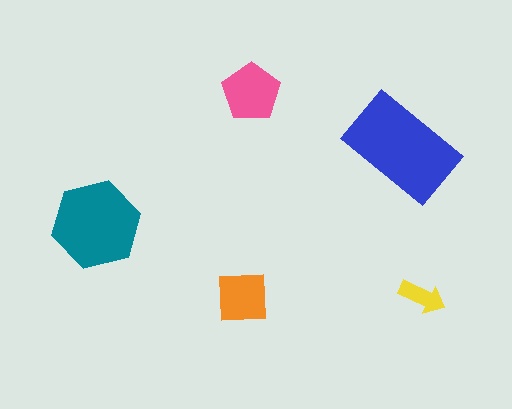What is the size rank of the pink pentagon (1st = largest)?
3rd.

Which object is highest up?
The pink pentagon is topmost.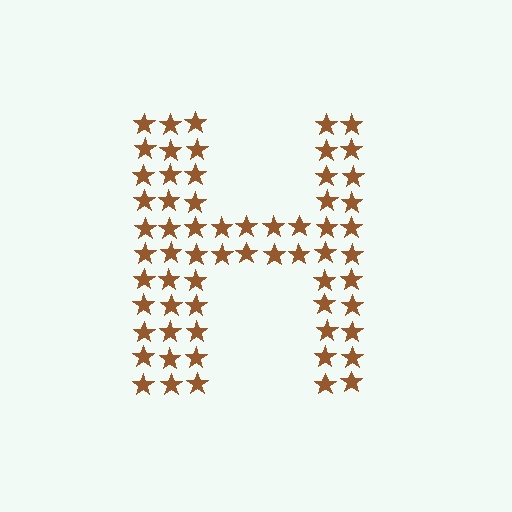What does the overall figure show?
The overall figure shows the letter H.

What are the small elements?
The small elements are stars.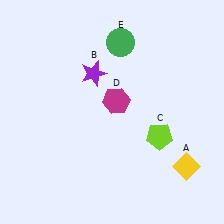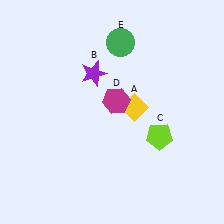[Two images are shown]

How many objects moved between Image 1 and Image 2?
1 object moved between the two images.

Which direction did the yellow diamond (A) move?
The yellow diamond (A) moved up.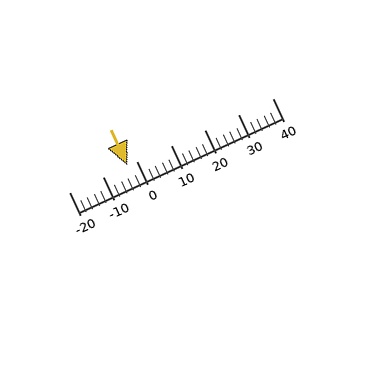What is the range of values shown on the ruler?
The ruler shows values from -20 to 40.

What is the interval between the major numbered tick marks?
The major tick marks are spaced 10 units apart.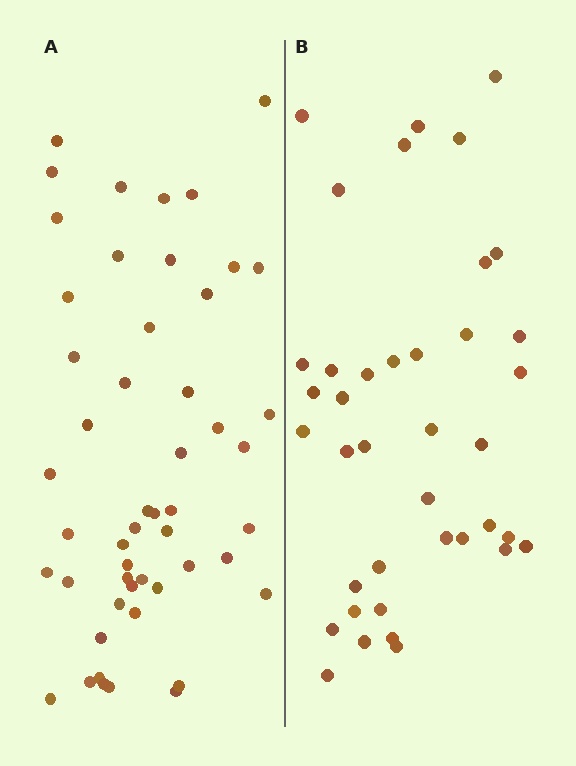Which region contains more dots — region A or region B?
Region A (the left region) has more dots.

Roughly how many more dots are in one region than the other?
Region A has roughly 12 or so more dots than region B.